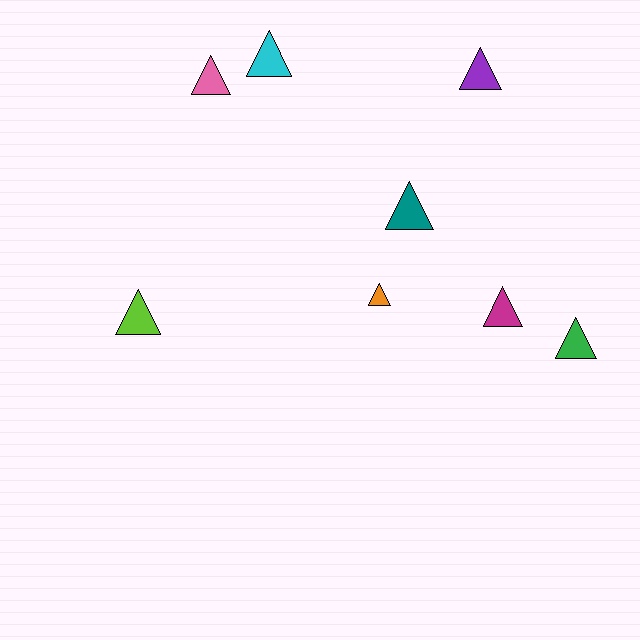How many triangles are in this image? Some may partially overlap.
There are 8 triangles.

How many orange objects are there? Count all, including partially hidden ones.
There is 1 orange object.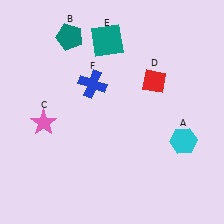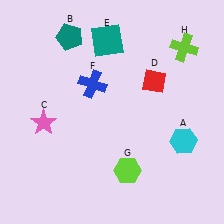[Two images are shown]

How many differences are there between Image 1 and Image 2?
There are 2 differences between the two images.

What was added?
A lime hexagon (G), a lime cross (H) were added in Image 2.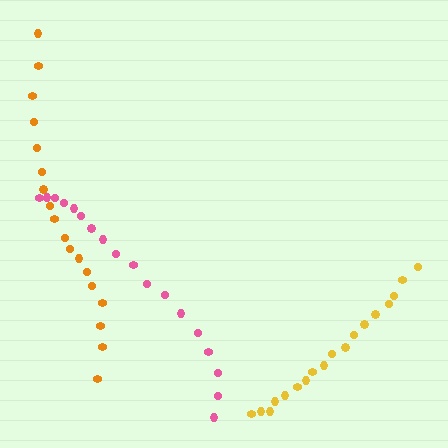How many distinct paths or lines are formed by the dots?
There are 3 distinct paths.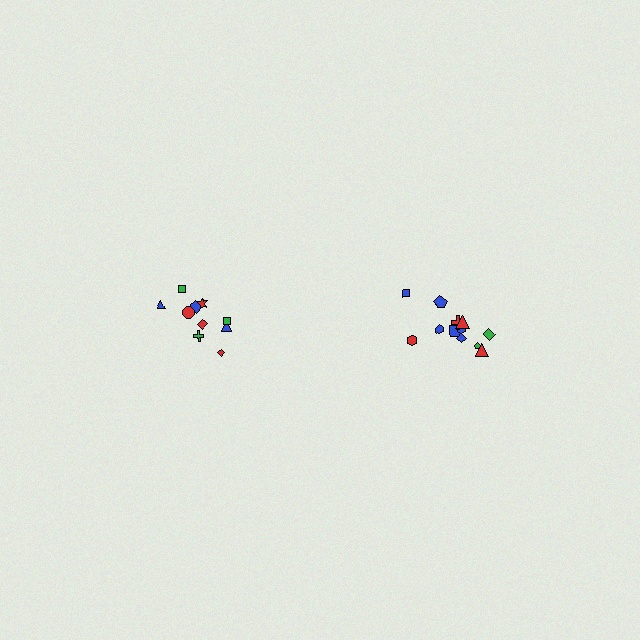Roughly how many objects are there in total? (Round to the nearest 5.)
Roughly 20 objects in total.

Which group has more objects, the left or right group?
The right group.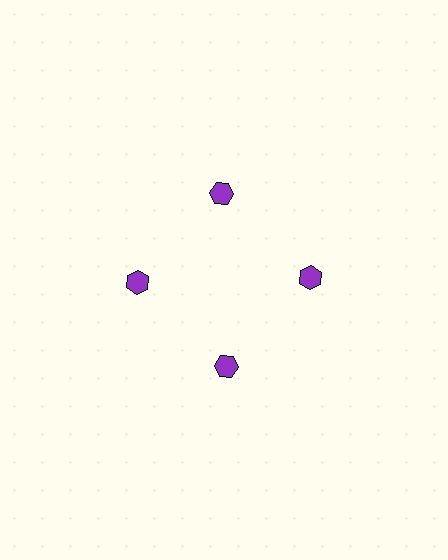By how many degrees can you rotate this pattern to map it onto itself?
The pattern maps onto itself every 90 degrees of rotation.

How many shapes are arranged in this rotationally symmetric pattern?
There are 4 shapes, arranged in 4 groups of 1.